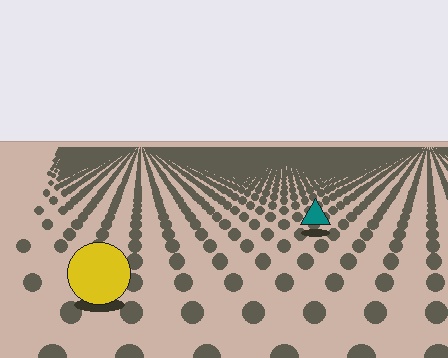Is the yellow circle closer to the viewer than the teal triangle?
Yes. The yellow circle is closer — you can tell from the texture gradient: the ground texture is coarser near it.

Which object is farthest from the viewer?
The teal triangle is farthest from the viewer. It appears smaller and the ground texture around it is denser.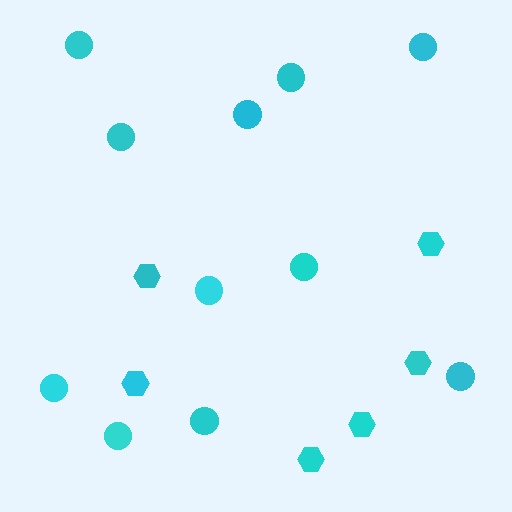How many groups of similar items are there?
There are 2 groups: one group of hexagons (6) and one group of circles (11).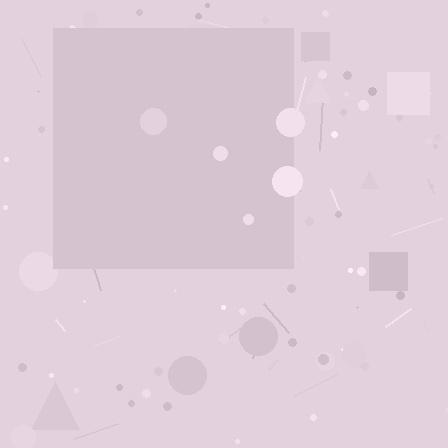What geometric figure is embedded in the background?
A square is embedded in the background.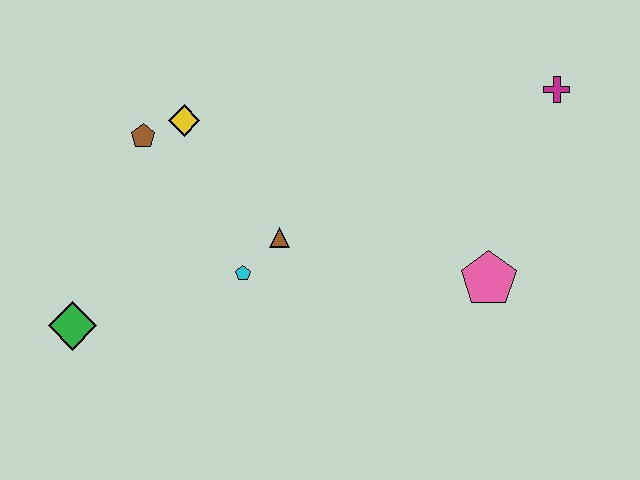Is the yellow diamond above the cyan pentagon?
Yes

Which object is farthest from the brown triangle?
The magenta cross is farthest from the brown triangle.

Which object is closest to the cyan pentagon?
The brown triangle is closest to the cyan pentagon.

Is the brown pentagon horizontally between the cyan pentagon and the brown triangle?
No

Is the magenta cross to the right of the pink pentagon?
Yes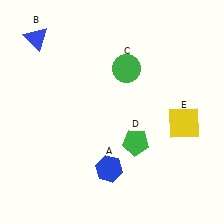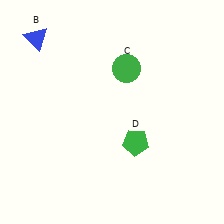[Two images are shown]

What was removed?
The yellow square (E), the blue hexagon (A) were removed in Image 2.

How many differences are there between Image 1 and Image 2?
There are 2 differences between the two images.